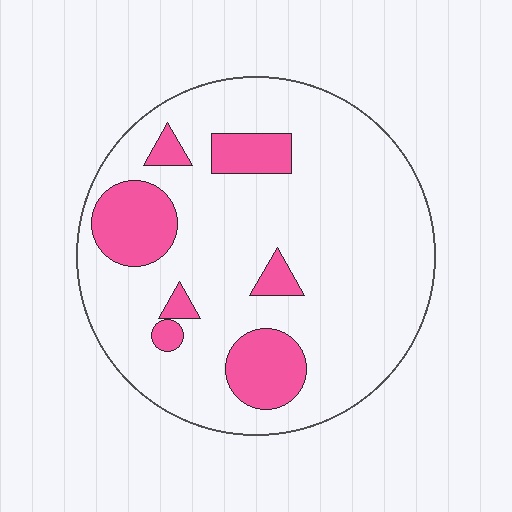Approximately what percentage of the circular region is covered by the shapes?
Approximately 20%.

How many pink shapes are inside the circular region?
7.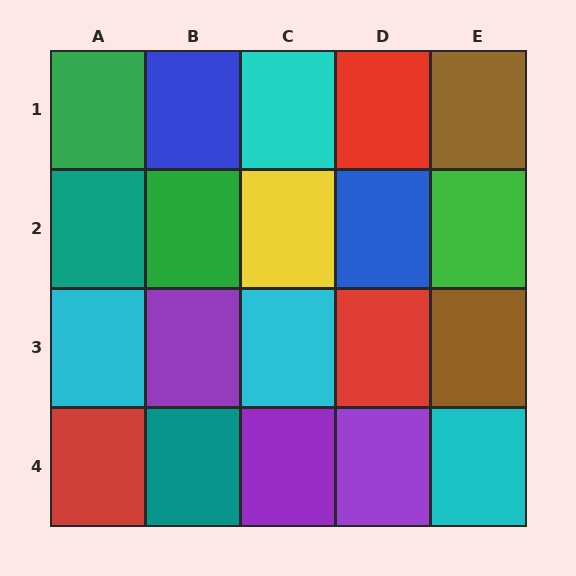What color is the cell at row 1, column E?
Brown.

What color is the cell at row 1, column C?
Cyan.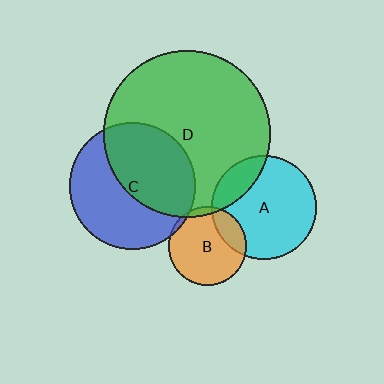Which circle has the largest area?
Circle D (green).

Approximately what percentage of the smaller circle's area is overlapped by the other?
Approximately 50%.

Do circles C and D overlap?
Yes.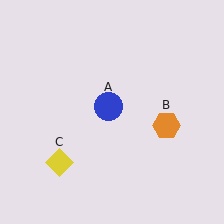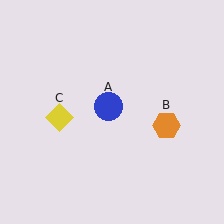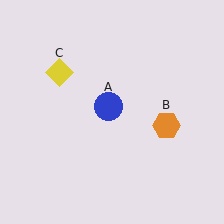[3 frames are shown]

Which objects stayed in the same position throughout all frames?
Blue circle (object A) and orange hexagon (object B) remained stationary.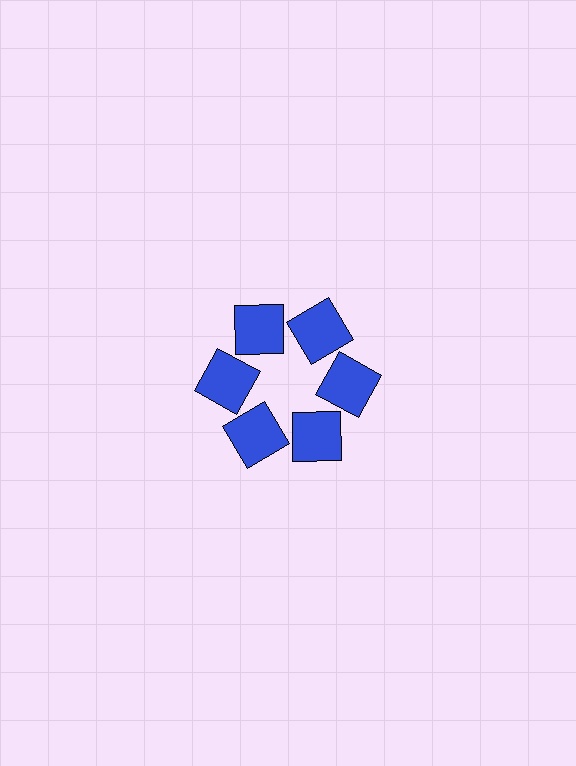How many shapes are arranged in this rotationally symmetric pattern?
There are 6 shapes, arranged in 6 groups of 1.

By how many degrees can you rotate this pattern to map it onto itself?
The pattern maps onto itself every 60 degrees of rotation.